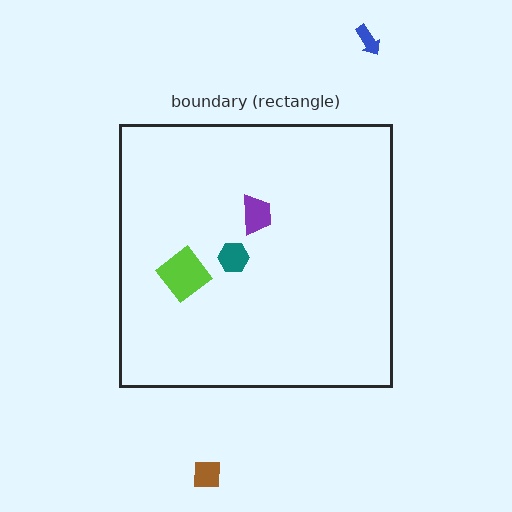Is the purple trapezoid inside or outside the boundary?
Inside.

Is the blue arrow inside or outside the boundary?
Outside.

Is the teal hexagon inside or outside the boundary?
Inside.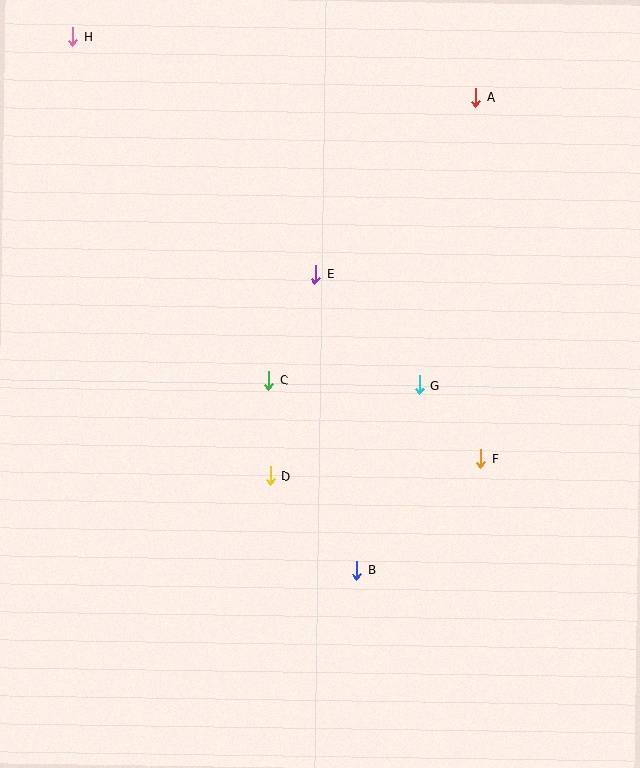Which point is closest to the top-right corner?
Point A is closest to the top-right corner.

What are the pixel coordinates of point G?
Point G is at (419, 385).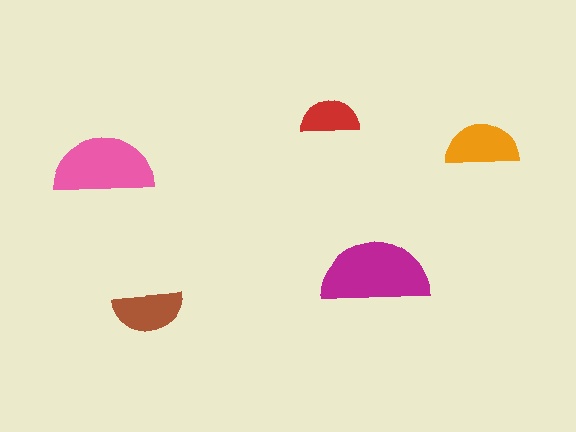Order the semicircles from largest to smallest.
the magenta one, the pink one, the orange one, the brown one, the red one.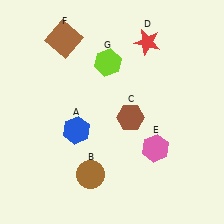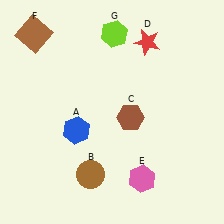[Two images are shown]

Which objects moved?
The objects that moved are: the pink hexagon (E), the brown square (F), the lime hexagon (G).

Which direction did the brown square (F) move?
The brown square (F) moved left.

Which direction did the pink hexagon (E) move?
The pink hexagon (E) moved down.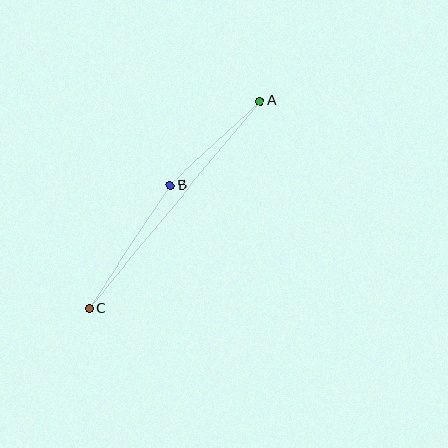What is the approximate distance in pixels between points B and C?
The distance between B and C is approximately 147 pixels.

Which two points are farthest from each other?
Points A and C are farthest from each other.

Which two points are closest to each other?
Points A and B are closest to each other.